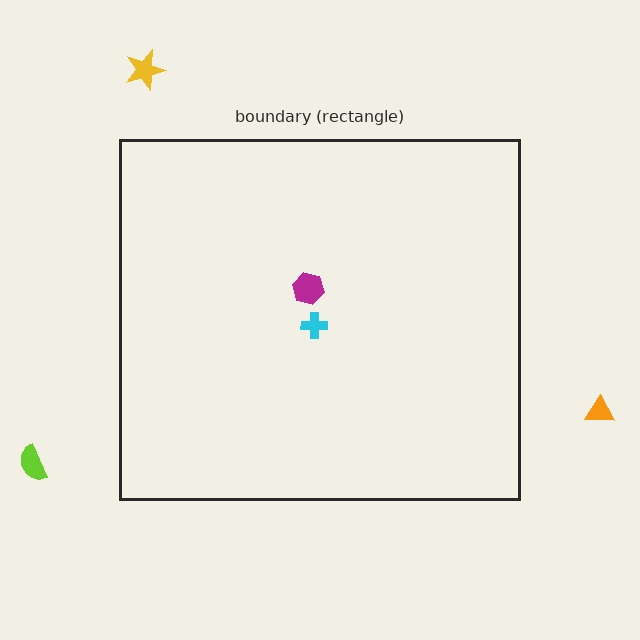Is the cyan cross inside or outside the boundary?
Inside.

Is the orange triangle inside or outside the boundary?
Outside.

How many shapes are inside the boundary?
2 inside, 3 outside.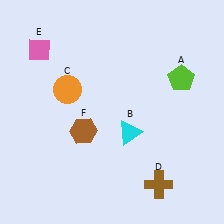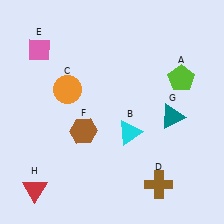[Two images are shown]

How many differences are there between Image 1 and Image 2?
There are 2 differences between the two images.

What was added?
A teal triangle (G), a red triangle (H) were added in Image 2.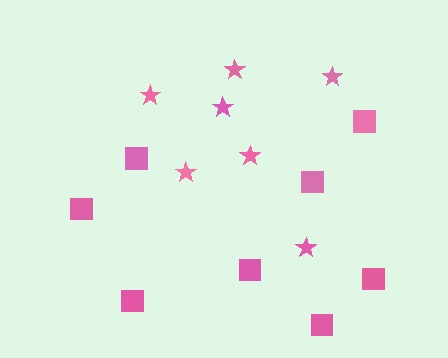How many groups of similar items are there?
There are 2 groups: one group of stars (7) and one group of squares (8).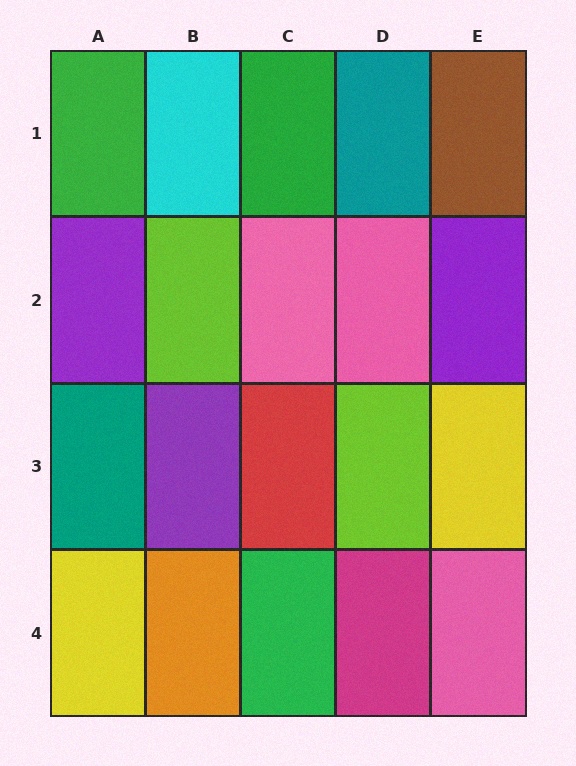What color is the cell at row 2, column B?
Lime.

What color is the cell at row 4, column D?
Magenta.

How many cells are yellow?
2 cells are yellow.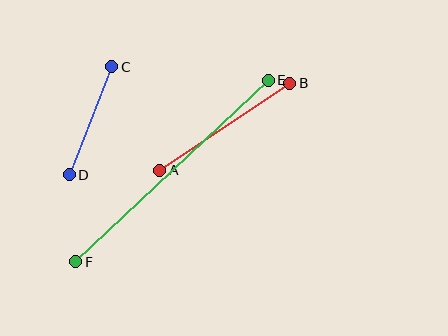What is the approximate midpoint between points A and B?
The midpoint is at approximately (225, 127) pixels.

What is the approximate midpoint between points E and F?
The midpoint is at approximately (172, 171) pixels.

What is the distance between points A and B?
The distance is approximately 156 pixels.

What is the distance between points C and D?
The distance is approximately 116 pixels.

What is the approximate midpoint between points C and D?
The midpoint is at approximately (91, 121) pixels.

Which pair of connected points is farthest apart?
Points E and F are farthest apart.